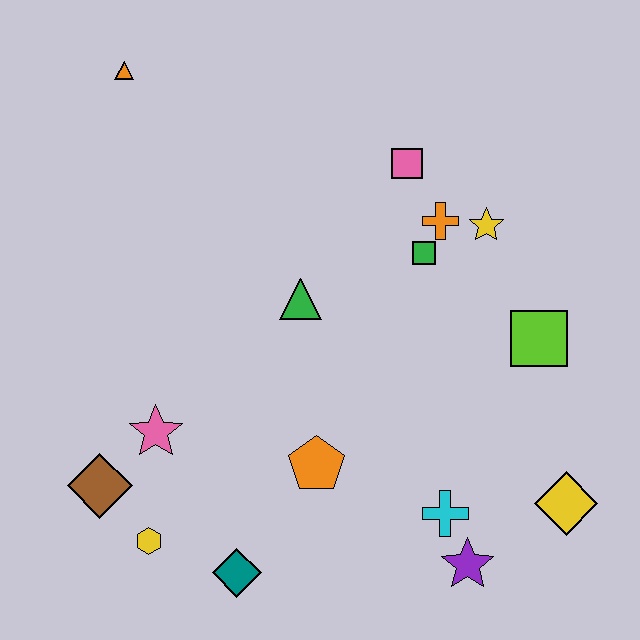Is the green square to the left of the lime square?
Yes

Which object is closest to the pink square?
The orange cross is closest to the pink square.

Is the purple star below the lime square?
Yes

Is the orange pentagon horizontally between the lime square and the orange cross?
No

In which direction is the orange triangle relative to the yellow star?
The orange triangle is to the left of the yellow star.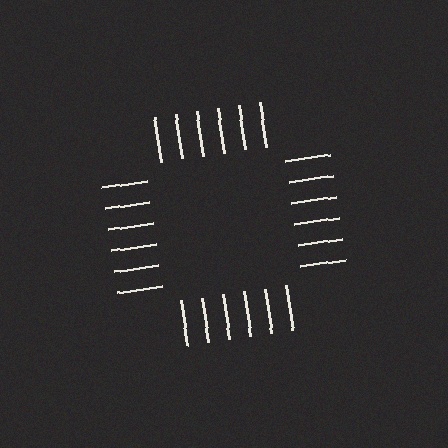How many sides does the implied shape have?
4 sides — the line-ends trace a square.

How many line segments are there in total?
24 — 6 along each of the 4 edges.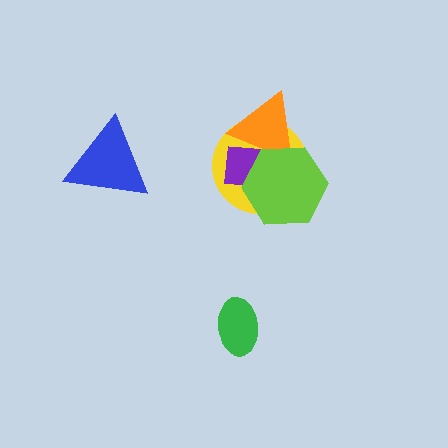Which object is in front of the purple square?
The lime hexagon is in front of the purple square.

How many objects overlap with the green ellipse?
0 objects overlap with the green ellipse.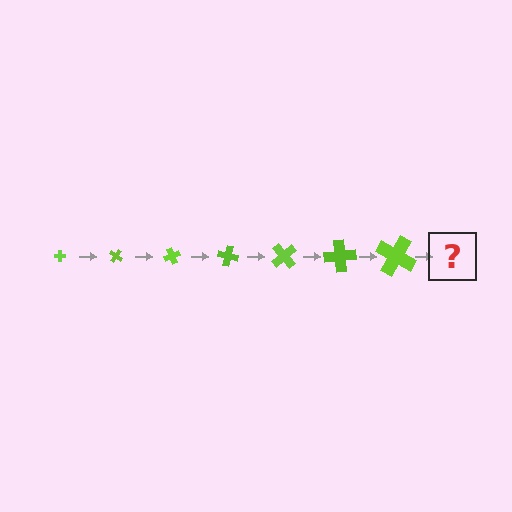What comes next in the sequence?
The next element should be a cross, larger than the previous one and rotated 245 degrees from the start.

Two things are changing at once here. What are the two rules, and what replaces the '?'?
The two rules are that the cross grows larger each step and it rotates 35 degrees each step. The '?' should be a cross, larger than the previous one and rotated 245 degrees from the start.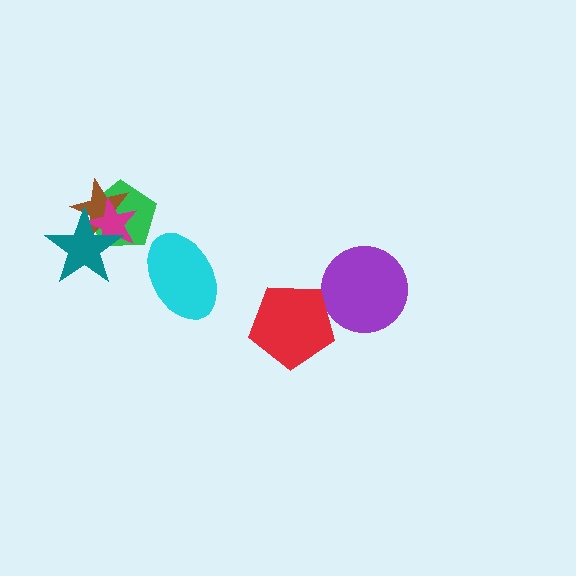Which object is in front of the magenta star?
The teal star is in front of the magenta star.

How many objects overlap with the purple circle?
0 objects overlap with the purple circle.